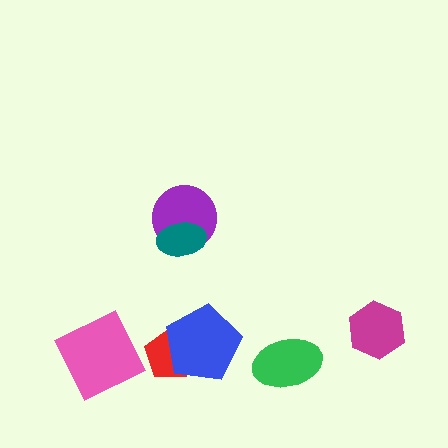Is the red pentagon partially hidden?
Yes, it is partially covered by another shape.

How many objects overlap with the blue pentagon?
1 object overlaps with the blue pentagon.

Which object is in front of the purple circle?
The teal ellipse is in front of the purple circle.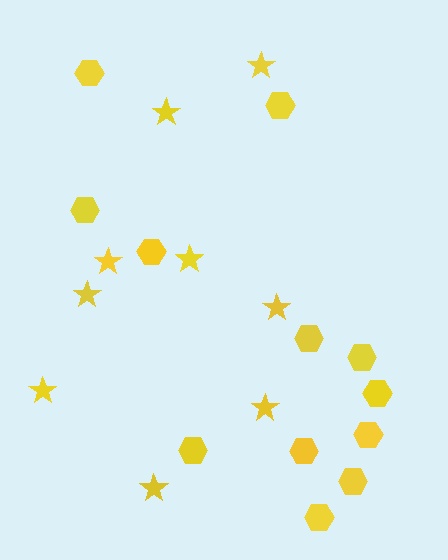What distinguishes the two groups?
There are 2 groups: one group of hexagons (12) and one group of stars (9).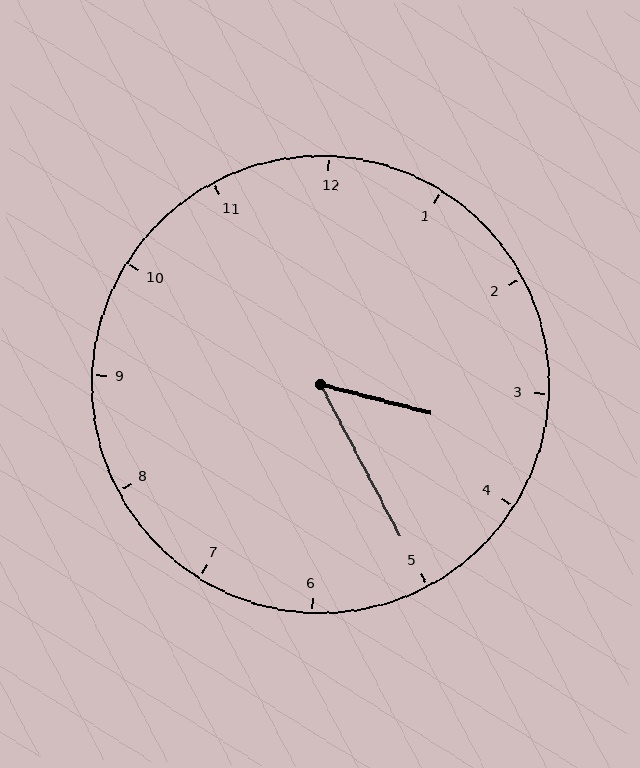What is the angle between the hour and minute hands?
Approximately 48 degrees.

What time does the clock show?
3:25.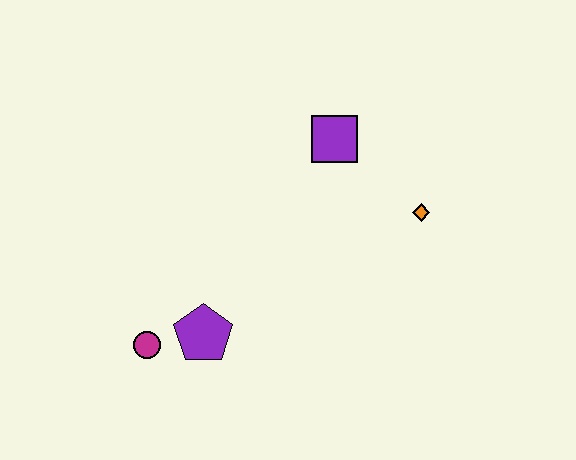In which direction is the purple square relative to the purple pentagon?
The purple square is above the purple pentagon.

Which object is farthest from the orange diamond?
The magenta circle is farthest from the orange diamond.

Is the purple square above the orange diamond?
Yes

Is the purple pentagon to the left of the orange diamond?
Yes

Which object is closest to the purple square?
The orange diamond is closest to the purple square.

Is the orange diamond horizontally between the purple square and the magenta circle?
No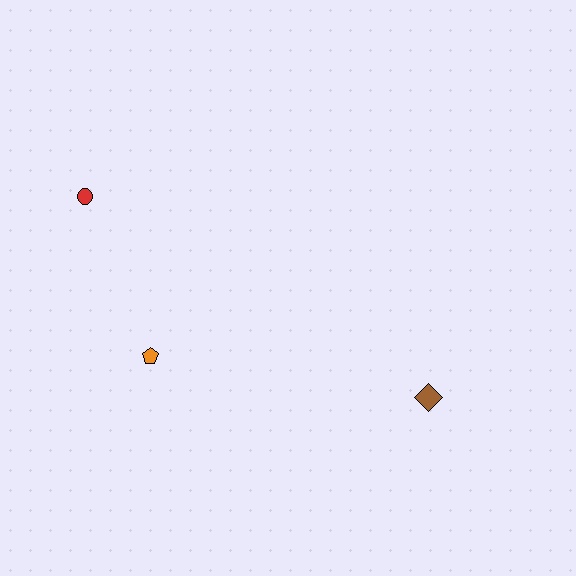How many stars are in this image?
There are no stars.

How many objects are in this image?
There are 3 objects.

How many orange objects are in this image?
There is 1 orange object.